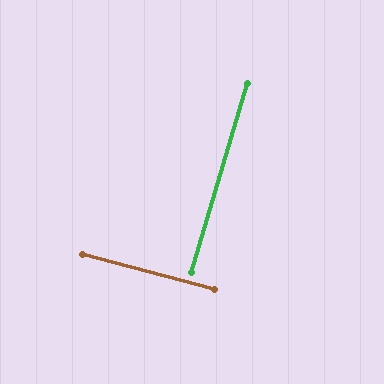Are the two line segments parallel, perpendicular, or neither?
Perpendicular — they meet at approximately 88°.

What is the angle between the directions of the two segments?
Approximately 88 degrees.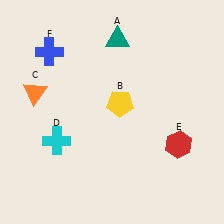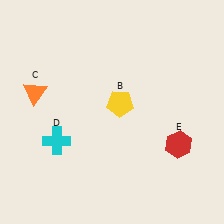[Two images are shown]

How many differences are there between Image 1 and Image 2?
There are 2 differences between the two images.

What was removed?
The teal triangle (A), the blue cross (F) were removed in Image 2.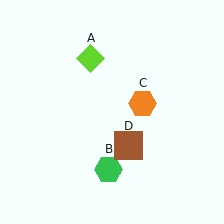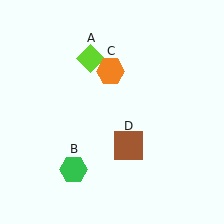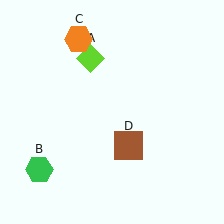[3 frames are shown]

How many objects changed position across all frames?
2 objects changed position: green hexagon (object B), orange hexagon (object C).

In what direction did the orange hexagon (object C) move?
The orange hexagon (object C) moved up and to the left.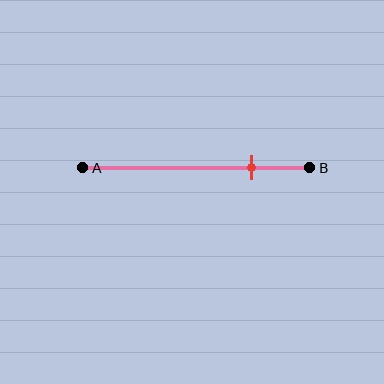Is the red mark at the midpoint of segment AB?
No, the mark is at about 75% from A, not at the 50% midpoint.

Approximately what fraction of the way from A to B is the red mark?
The red mark is approximately 75% of the way from A to B.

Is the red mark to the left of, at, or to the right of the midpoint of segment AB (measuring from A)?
The red mark is to the right of the midpoint of segment AB.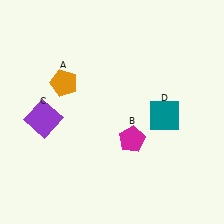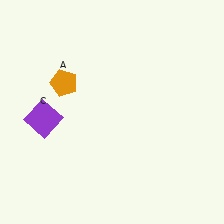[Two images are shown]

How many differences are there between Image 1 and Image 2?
There are 2 differences between the two images.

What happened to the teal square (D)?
The teal square (D) was removed in Image 2. It was in the bottom-right area of Image 1.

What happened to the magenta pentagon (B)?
The magenta pentagon (B) was removed in Image 2. It was in the bottom-right area of Image 1.